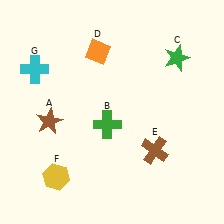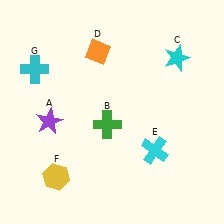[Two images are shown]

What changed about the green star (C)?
In Image 1, C is green. In Image 2, it changed to cyan.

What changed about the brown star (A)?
In Image 1, A is brown. In Image 2, it changed to purple.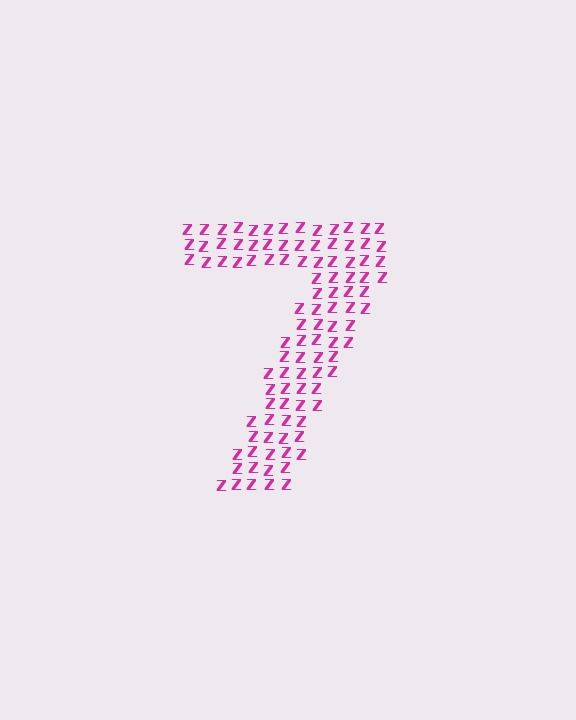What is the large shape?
The large shape is the digit 7.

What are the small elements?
The small elements are letter Z's.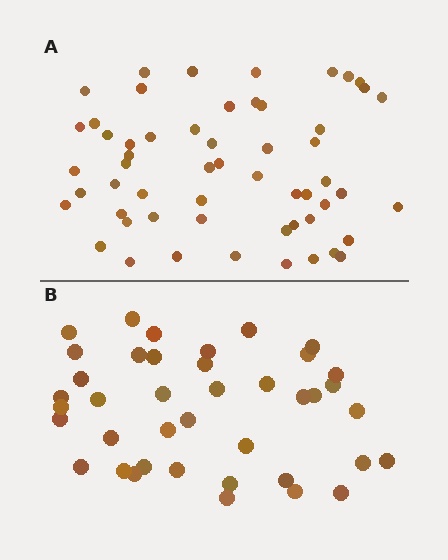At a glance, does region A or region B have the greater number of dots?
Region A (the top region) has more dots.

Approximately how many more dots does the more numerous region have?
Region A has approximately 15 more dots than region B.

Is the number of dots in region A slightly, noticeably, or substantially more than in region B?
Region A has noticeably more, but not dramatically so. The ratio is roughly 1.4 to 1.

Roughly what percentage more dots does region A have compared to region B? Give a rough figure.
About 40% more.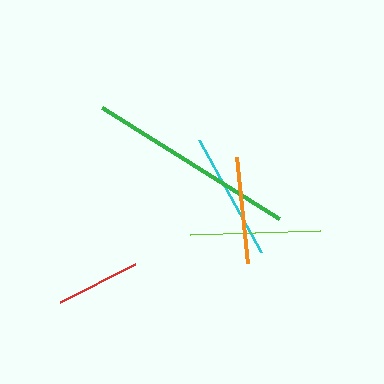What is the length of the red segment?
The red segment is approximately 84 pixels long.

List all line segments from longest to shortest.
From longest to shortest: green, lime, cyan, orange, red.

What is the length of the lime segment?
The lime segment is approximately 129 pixels long.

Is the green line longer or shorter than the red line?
The green line is longer than the red line.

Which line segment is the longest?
The green line is the longest at approximately 209 pixels.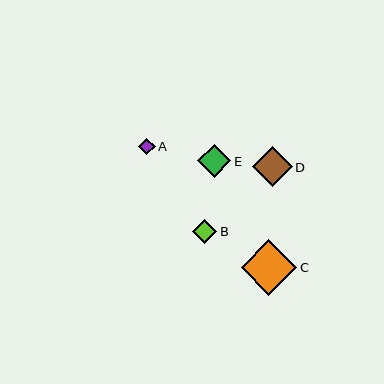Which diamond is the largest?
Diamond C is the largest with a size of approximately 55 pixels.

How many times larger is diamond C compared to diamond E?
Diamond C is approximately 1.7 times the size of diamond E.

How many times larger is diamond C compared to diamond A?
Diamond C is approximately 3.3 times the size of diamond A.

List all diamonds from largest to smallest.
From largest to smallest: C, D, E, B, A.